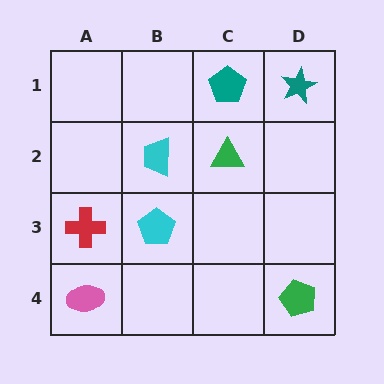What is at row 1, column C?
A teal pentagon.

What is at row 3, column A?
A red cross.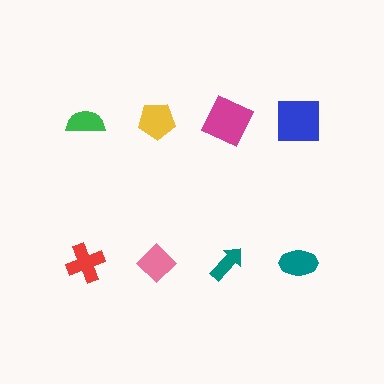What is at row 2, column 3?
A teal arrow.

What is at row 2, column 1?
A red cross.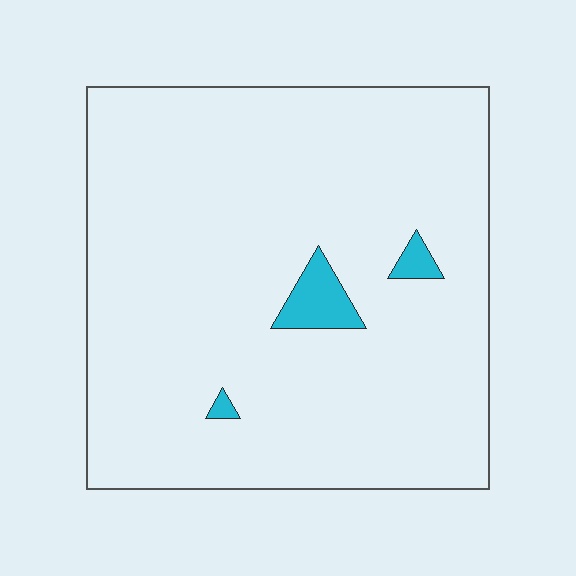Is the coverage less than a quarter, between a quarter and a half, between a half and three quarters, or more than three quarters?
Less than a quarter.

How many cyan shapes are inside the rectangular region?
3.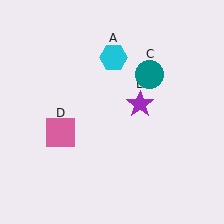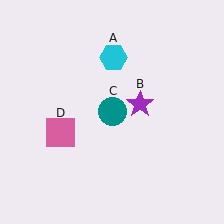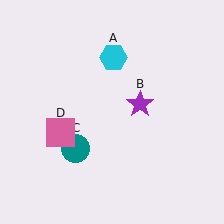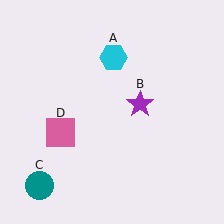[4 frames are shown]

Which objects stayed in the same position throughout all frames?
Cyan hexagon (object A) and purple star (object B) and pink square (object D) remained stationary.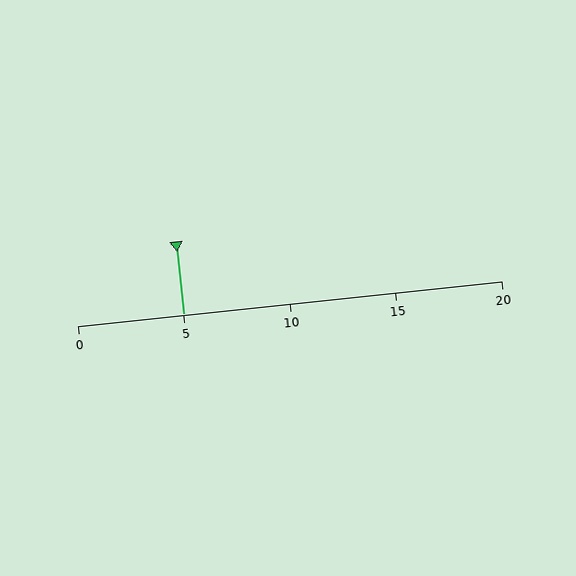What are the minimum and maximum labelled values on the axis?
The axis runs from 0 to 20.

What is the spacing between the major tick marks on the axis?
The major ticks are spaced 5 apart.